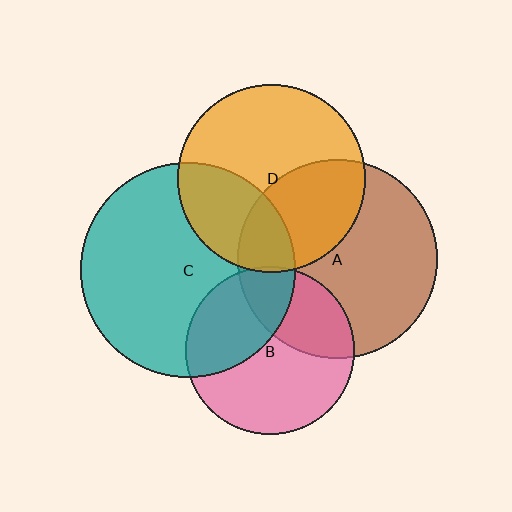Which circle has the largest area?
Circle C (teal).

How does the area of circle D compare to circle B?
Approximately 1.2 times.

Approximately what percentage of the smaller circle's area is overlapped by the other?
Approximately 20%.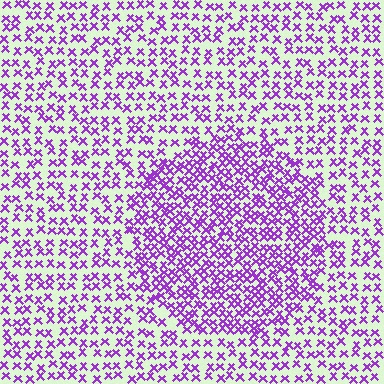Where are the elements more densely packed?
The elements are more densely packed inside the circle boundary.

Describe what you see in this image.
The image contains small purple elements arranged at two different densities. A circle-shaped region is visible where the elements are more densely packed than the surrounding area.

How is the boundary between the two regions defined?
The boundary is defined by a change in element density (approximately 1.8x ratio). All elements are the same color, size, and shape.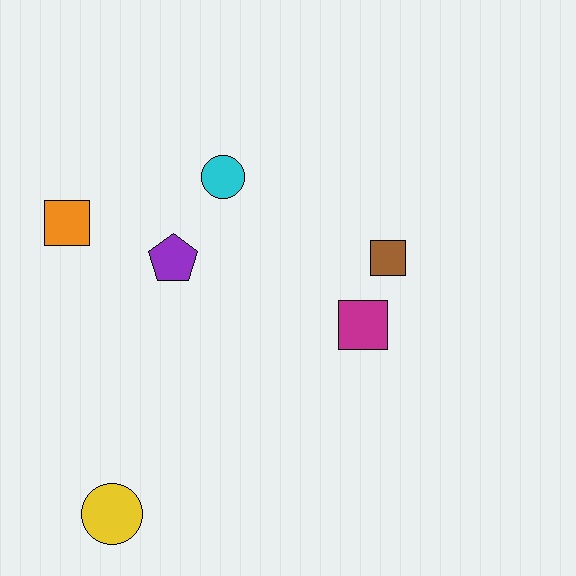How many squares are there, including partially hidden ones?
There are 3 squares.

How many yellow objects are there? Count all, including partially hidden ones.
There is 1 yellow object.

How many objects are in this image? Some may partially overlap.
There are 6 objects.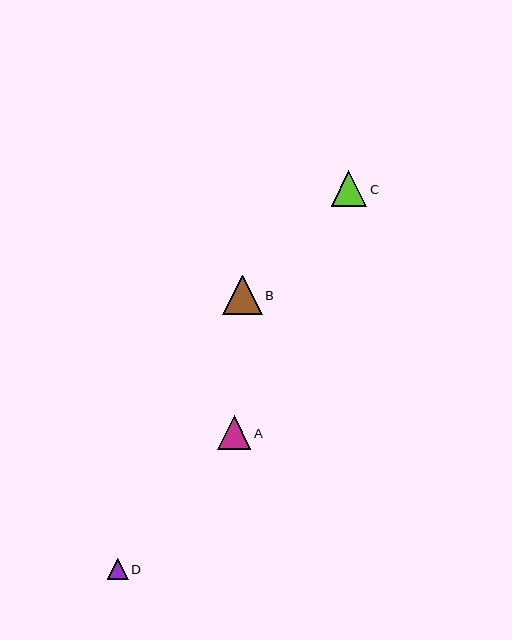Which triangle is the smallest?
Triangle D is the smallest with a size of approximately 21 pixels.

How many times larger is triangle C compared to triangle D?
Triangle C is approximately 1.7 times the size of triangle D.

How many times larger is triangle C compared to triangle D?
Triangle C is approximately 1.7 times the size of triangle D.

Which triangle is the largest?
Triangle B is the largest with a size of approximately 39 pixels.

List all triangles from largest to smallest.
From largest to smallest: B, C, A, D.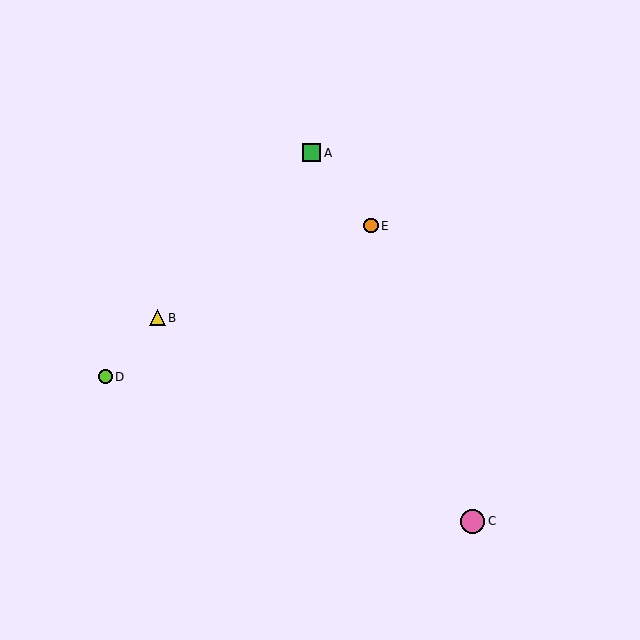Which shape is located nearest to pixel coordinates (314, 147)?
The green square (labeled A) at (312, 153) is nearest to that location.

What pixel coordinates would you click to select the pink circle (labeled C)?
Click at (473, 521) to select the pink circle C.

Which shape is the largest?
The pink circle (labeled C) is the largest.